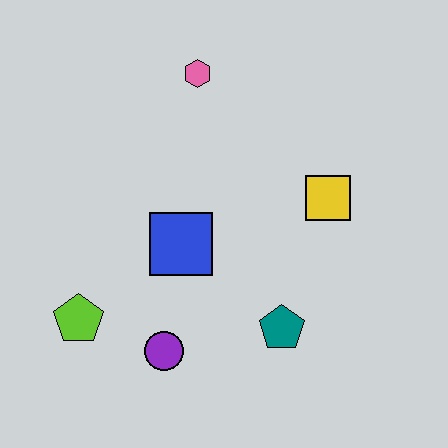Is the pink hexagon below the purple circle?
No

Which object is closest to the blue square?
The purple circle is closest to the blue square.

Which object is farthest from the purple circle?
The pink hexagon is farthest from the purple circle.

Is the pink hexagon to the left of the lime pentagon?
No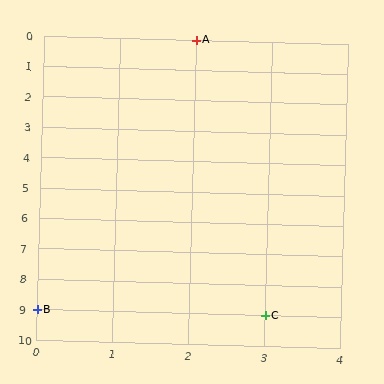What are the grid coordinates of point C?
Point C is at grid coordinates (3, 9).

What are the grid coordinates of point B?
Point B is at grid coordinates (0, 9).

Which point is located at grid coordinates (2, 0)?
Point A is at (2, 0).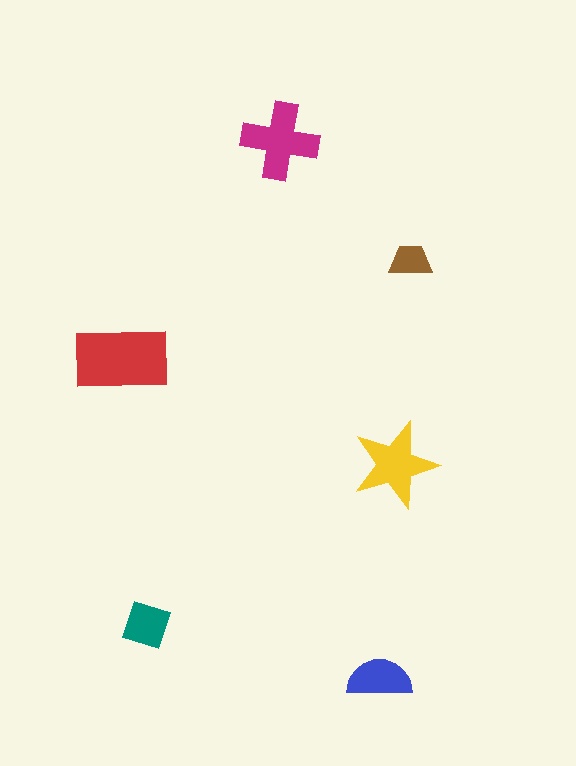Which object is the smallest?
The brown trapezoid.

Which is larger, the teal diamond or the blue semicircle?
The blue semicircle.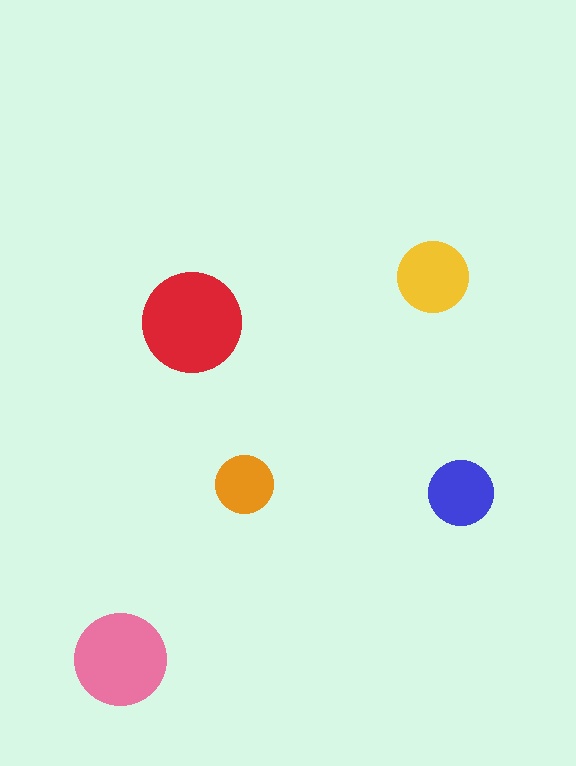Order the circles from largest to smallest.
the red one, the pink one, the yellow one, the blue one, the orange one.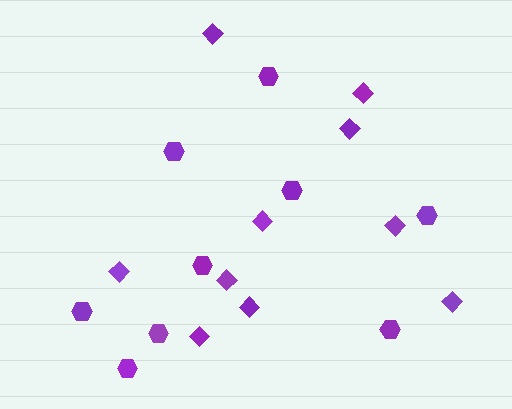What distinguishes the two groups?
There are 2 groups: one group of diamonds (10) and one group of hexagons (9).